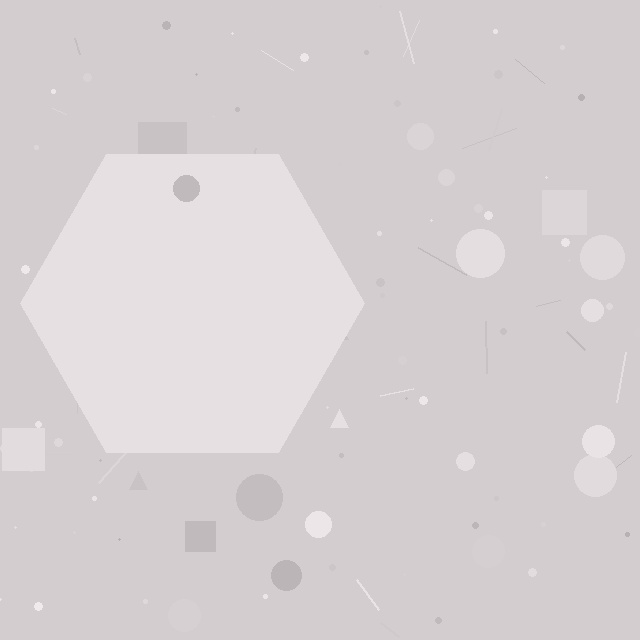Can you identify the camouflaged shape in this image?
The camouflaged shape is a hexagon.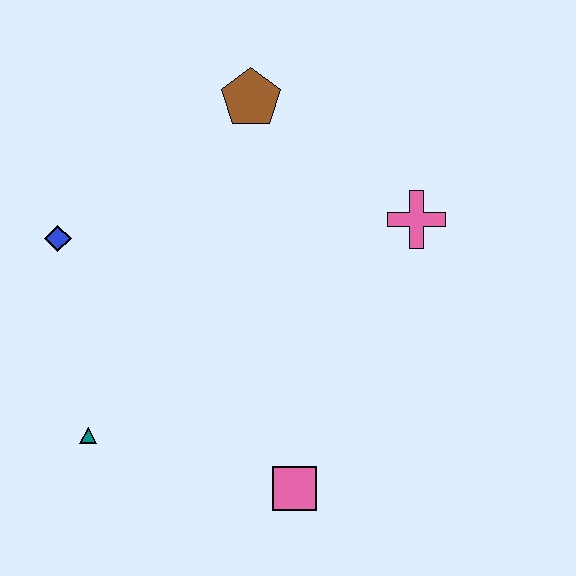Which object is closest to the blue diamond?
The teal triangle is closest to the blue diamond.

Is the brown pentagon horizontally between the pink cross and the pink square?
No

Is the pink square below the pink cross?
Yes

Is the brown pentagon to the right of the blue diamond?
Yes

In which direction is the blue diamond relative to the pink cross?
The blue diamond is to the left of the pink cross.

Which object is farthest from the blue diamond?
The pink cross is farthest from the blue diamond.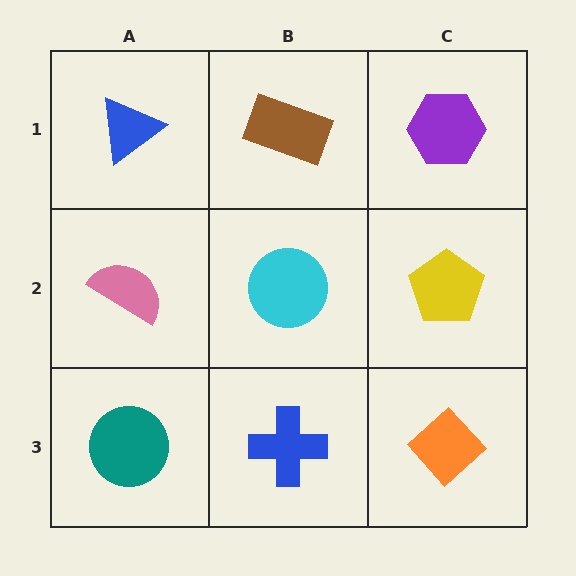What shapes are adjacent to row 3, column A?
A pink semicircle (row 2, column A), a blue cross (row 3, column B).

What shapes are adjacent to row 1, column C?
A yellow pentagon (row 2, column C), a brown rectangle (row 1, column B).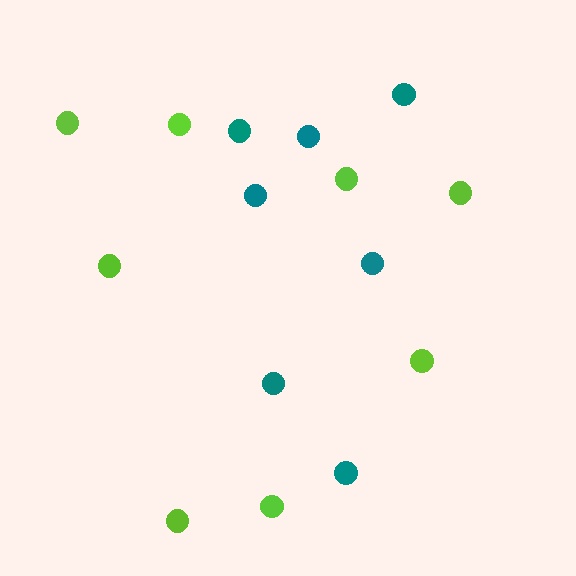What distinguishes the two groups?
There are 2 groups: one group of lime circles (8) and one group of teal circles (7).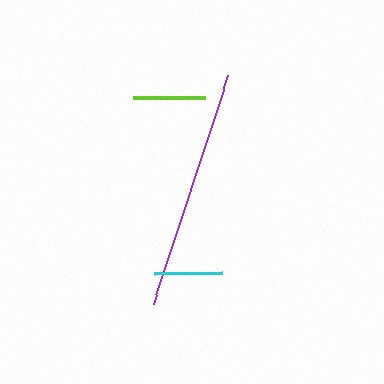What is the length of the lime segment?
The lime segment is approximately 72 pixels long.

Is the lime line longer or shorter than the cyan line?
The lime line is longer than the cyan line.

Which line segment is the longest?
The purple line is the longest at approximately 242 pixels.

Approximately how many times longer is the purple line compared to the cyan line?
The purple line is approximately 3.6 times the length of the cyan line.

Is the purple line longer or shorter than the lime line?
The purple line is longer than the lime line.